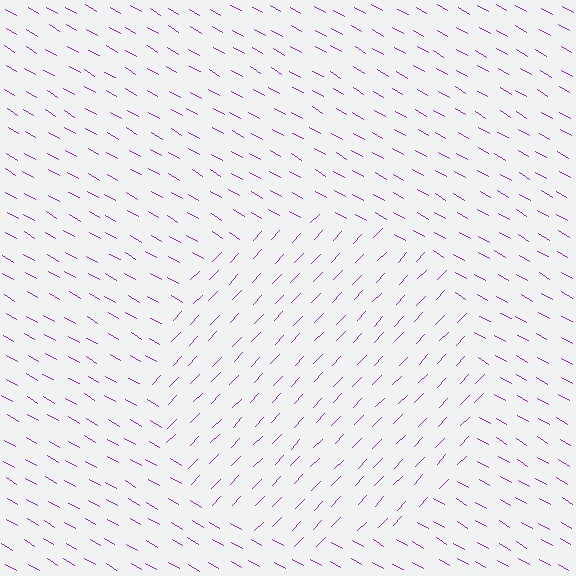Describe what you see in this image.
The image is filled with small purple line segments. A circle region in the image has lines oriented differently from the surrounding lines, creating a visible texture boundary.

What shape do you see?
I see a circle.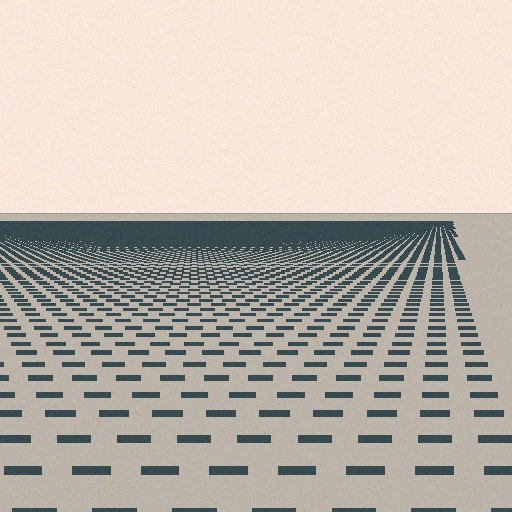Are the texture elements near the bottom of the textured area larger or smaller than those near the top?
Larger. Near the bottom, elements are closer to the viewer and appear at a bigger on-screen size.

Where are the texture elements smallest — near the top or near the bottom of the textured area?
Near the top.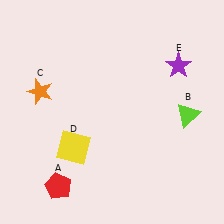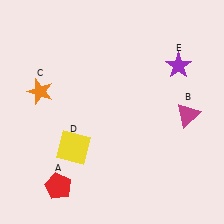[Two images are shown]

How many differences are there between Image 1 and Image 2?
There is 1 difference between the two images.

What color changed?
The triangle (B) changed from lime in Image 1 to magenta in Image 2.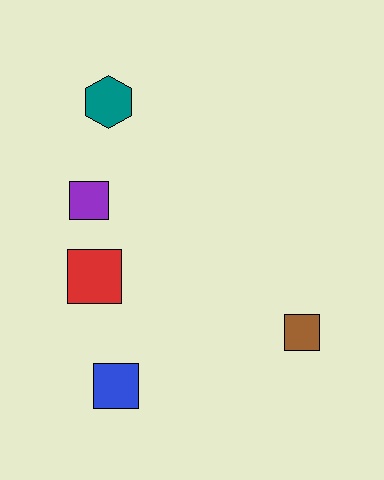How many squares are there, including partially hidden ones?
There are 4 squares.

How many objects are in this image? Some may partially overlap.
There are 5 objects.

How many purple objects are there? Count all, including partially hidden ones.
There is 1 purple object.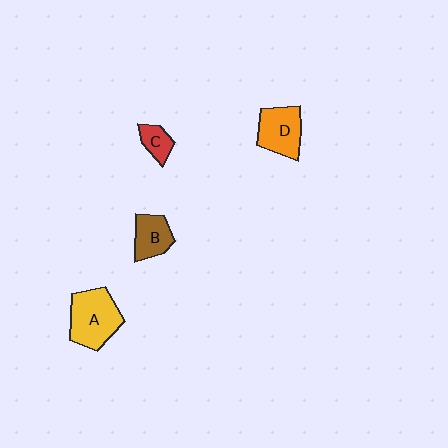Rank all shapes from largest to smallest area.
From largest to smallest: A (yellow), D (orange), B (brown), C (red).